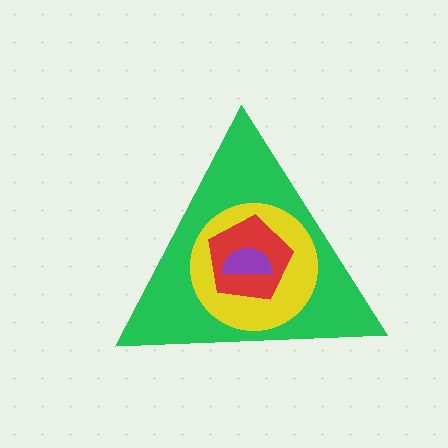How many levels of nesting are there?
4.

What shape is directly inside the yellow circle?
The red pentagon.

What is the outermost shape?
The green triangle.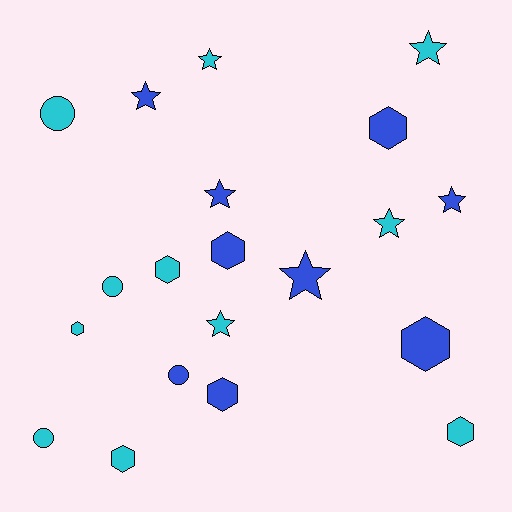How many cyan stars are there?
There are 4 cyan stars.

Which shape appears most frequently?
Star, with 8 objects.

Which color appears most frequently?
Cyan, with 11 objects.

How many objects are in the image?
There are 20 objects.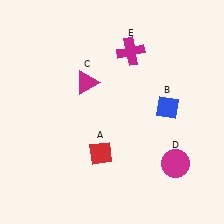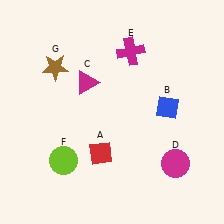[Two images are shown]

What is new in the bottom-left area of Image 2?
A lime circle (F) was added in the bottom-left area of Image 2.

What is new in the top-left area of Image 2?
A brown star (G) was added in the top-left area of Image 2.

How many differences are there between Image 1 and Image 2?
There are 2 differences between the two images.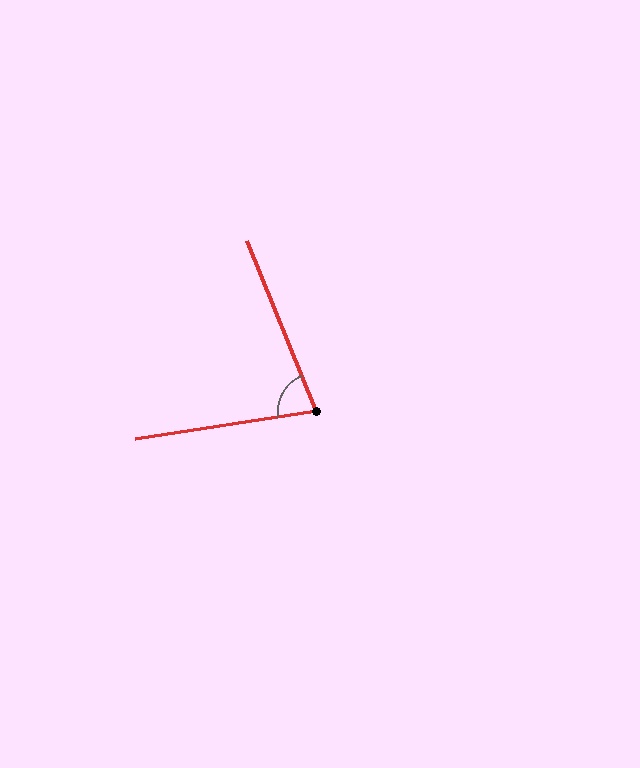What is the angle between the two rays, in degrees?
Approximately 77 degrees.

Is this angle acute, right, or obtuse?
It is acute.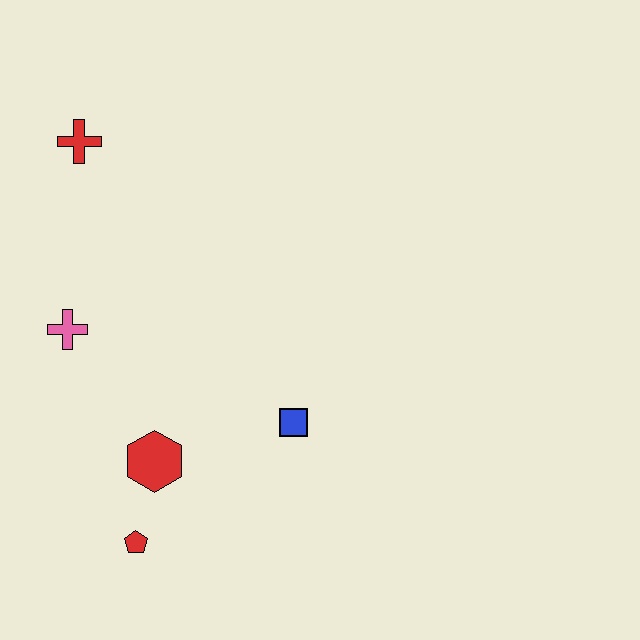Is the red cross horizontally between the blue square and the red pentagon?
No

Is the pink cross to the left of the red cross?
Yes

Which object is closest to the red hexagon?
The red pentagon is closest to the red hexagon.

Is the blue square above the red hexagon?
Yes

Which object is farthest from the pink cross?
The blue square is farthest from the pink cross.